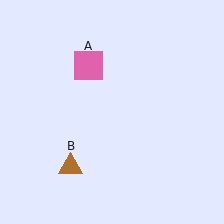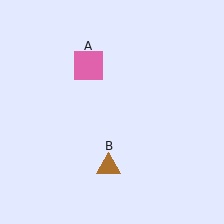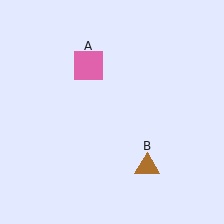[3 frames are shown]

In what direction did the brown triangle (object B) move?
The brown triangle (object B) moved right.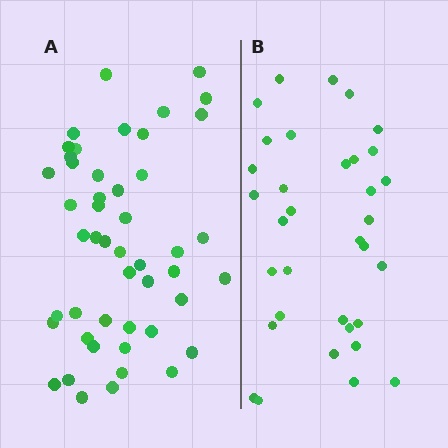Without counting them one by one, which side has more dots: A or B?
Region A (the left region) has more dots.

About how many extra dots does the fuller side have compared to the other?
Region A has approximately 15 more dots than region B.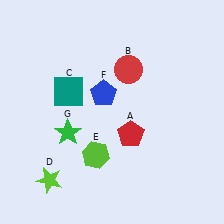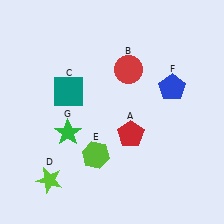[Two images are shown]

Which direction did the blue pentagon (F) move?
The blue pentagon (F) moved right.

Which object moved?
The blue pentagon (F) moved right.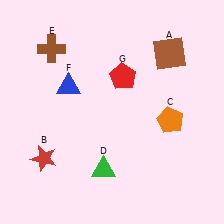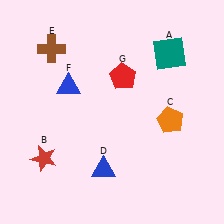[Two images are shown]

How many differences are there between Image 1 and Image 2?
There are 2 differences between the two images.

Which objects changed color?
A changed from brown to teal. D changed from green to blue.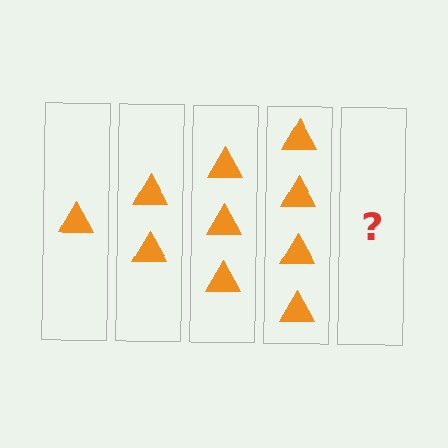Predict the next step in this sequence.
The next step is 5 triangles.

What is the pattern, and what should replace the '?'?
The pattern is that each step adds one more triangle. The '?' should be 5 triangles.